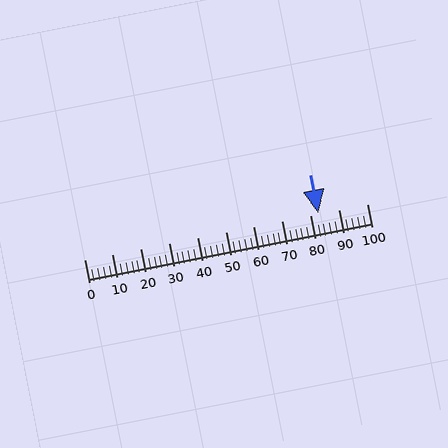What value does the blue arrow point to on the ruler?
The blue arrow points to approximately 83.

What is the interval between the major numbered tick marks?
The major tick marks are spaced 10 units apart.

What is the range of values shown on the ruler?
The ruler shows values from 0 to 100.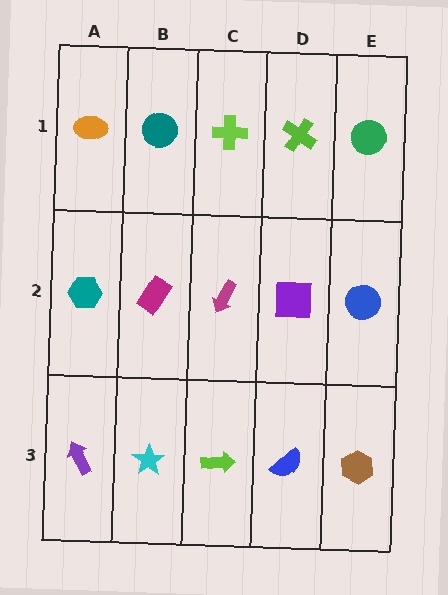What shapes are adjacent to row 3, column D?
A purple square (row 2, column D), a lime arrow (row 3, column C), a brown hexagon (row 3, column E).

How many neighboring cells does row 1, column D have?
3.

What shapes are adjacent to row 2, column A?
An orange ellipse (row 1, column A), a purple arrow (row 3, column A), a magenta rectangle (row 2, column B).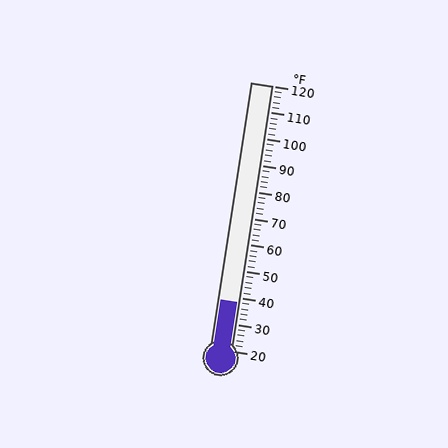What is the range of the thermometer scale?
The thermometer scale ranges from 20°F to 120°F.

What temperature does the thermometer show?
The thermometer shows approximately 38°F.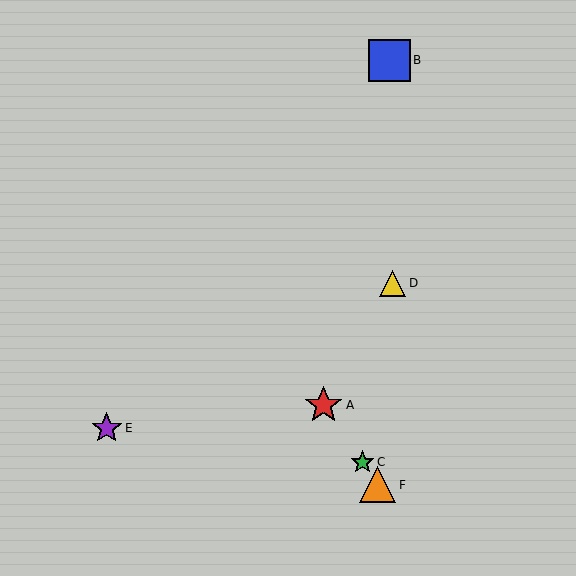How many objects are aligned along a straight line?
3 objects (A, C, F) are aligned along a straight line.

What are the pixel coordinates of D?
Object D is at (393, 283).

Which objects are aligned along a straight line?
Objects A, C, F are aligned along a straight line.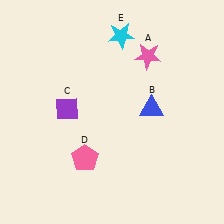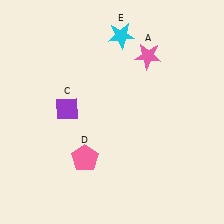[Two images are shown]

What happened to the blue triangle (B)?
The blue triangle (B) was removed in Image 2. It was in the top-right area of Image 1.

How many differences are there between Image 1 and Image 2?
There is 1 difference between the two images.